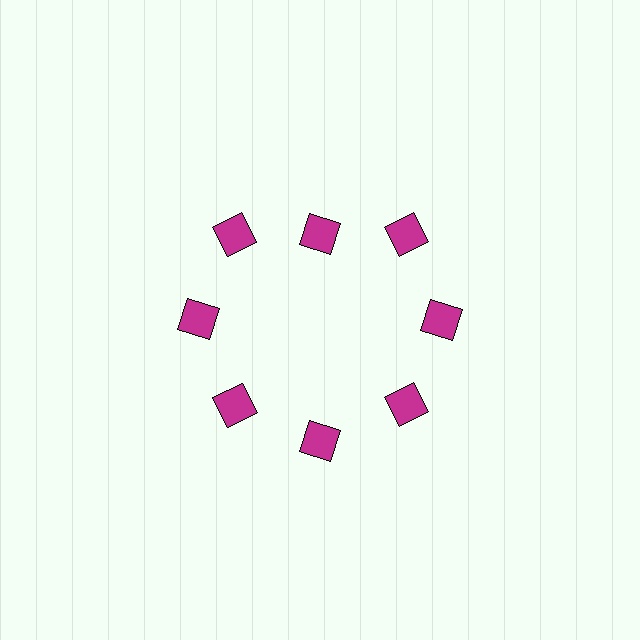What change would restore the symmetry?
The symmetry would be restored by moving it outward, back onto the ring so that all 8 squares sit at equal angles and equal distance from the center.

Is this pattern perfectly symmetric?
No. The 8 magenta squares are arranged in a ring, but one element near the 12 o'clock position is pulled inward toward the center, breaking the 8-fold rotational symmetry.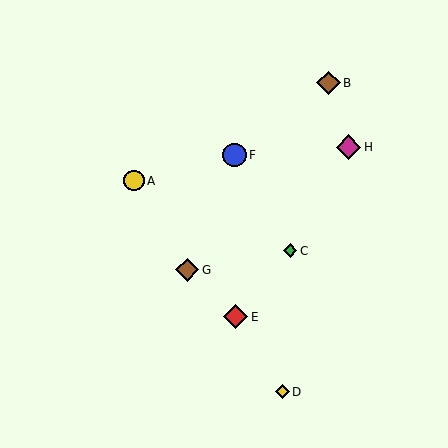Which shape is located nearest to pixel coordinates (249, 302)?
The red diamond (labeled E) at (236, 317) is nearest to that location.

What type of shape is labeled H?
Shape H is a magenta diamond.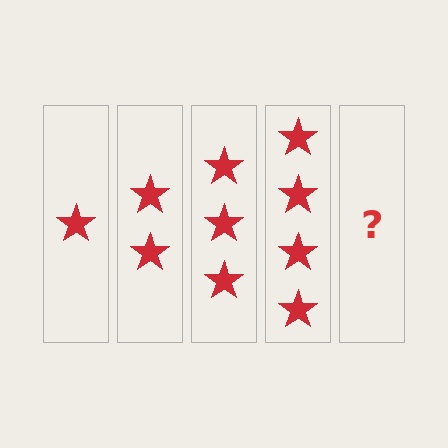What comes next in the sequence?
The next element should be 5 stars.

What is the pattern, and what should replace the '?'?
The pattern is that each step adds one more star. The '?' should be 5 stars.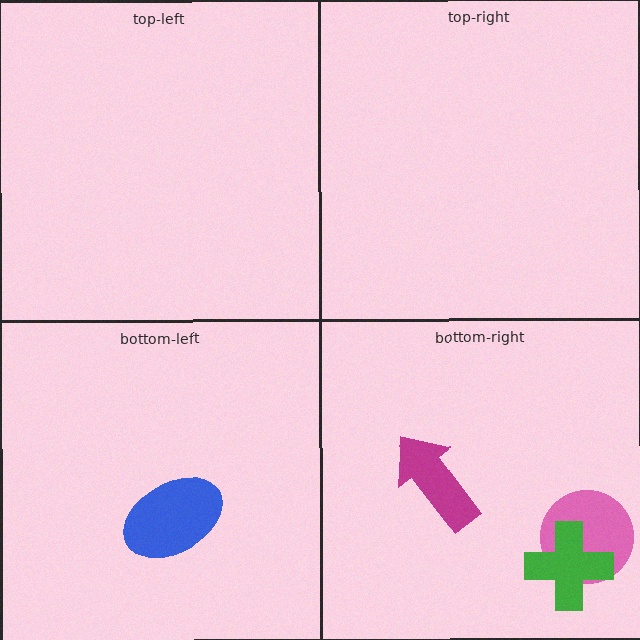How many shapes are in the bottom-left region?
1.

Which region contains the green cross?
The bottom-right region.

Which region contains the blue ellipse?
The bottom-left region.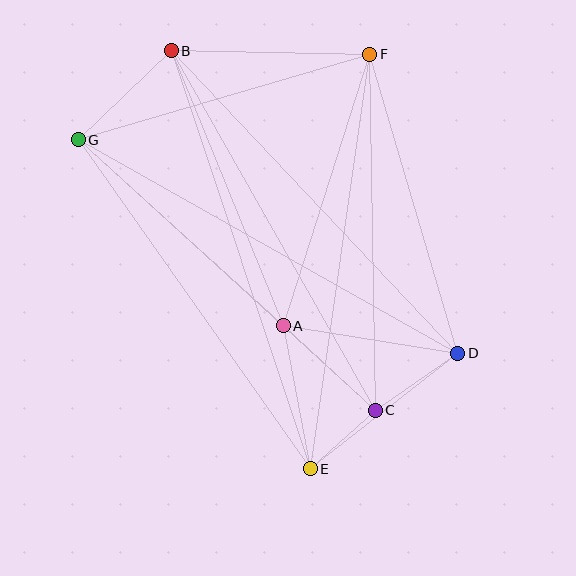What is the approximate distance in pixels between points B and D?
The distance between B and D is approximately 417 pixels.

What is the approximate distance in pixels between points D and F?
The distance between D and F is approximately 312 pixels.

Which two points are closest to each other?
Points C and E are closest to each other.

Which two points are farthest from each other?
Points B and E are farthest from each other.